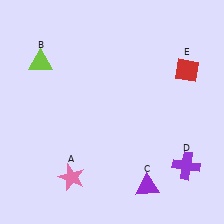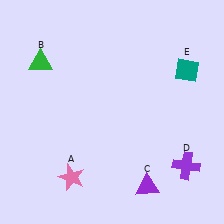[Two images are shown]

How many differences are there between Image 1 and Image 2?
There are 2 differences between the two images.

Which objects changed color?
B changed from lime to green. E changed from red to teal.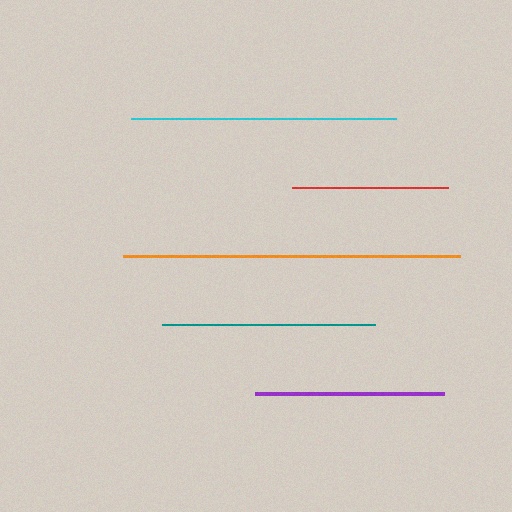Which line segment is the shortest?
The red line is the shortest at approximately 156 pixels.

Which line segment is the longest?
The orange line is the longest at approximately 338 pixels.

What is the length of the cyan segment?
The cyan segment is approximately 265 pixels long.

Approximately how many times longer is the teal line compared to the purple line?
The teal line is approximately 1.1 times the length of the purple line.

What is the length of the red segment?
The red segment is approximately 156 pixels long.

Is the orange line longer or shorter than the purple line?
The orange line is longer than the purple line.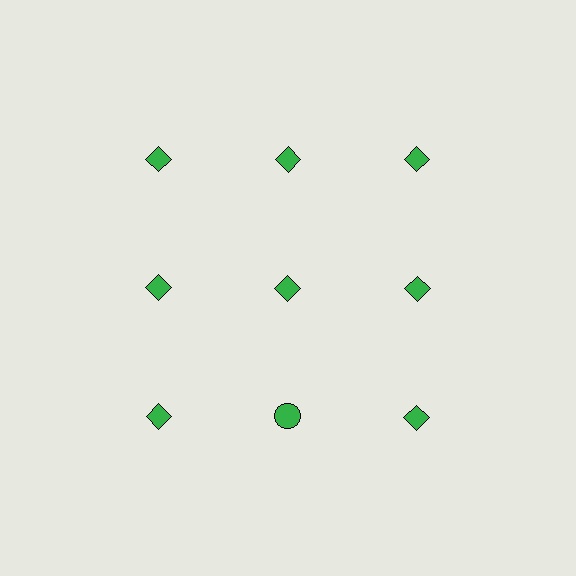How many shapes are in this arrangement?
There are 9 shapes arranged in a grid pattern.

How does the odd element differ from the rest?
It has a different shape: circle instead of diamond.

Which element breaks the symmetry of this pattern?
The green circle in the third row, second from left column breaks the symmetry. All other shapes are green diamonds.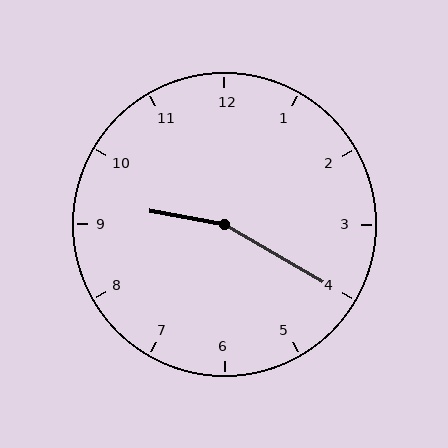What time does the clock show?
9:20.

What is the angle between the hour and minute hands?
Approximately 160 degrees.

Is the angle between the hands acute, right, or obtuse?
It is obtuse.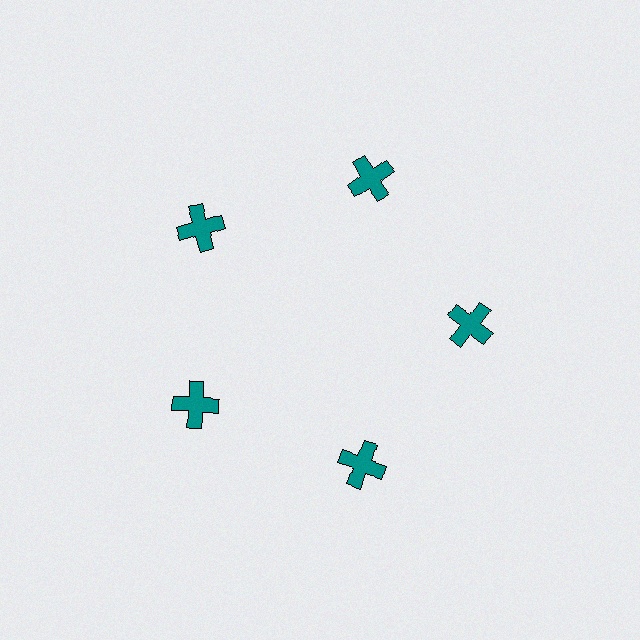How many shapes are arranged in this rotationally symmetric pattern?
There are 5 shapes, arranged in 5 groups of 1.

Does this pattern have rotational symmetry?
Yes, this pattern has 5-fold rotational symmetry. It looks the same after rotating 72 degrees around the center.